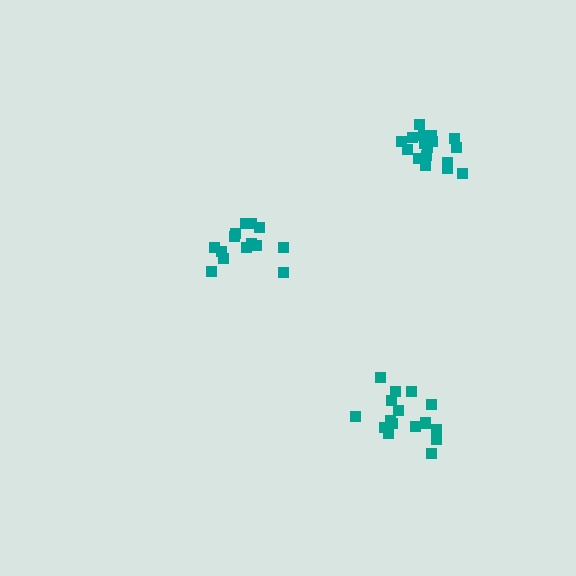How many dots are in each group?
Group 1: 17 dots, Group 2: 14 dots, Group 3: 17 dots (48 total).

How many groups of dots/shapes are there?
There are 3 groups.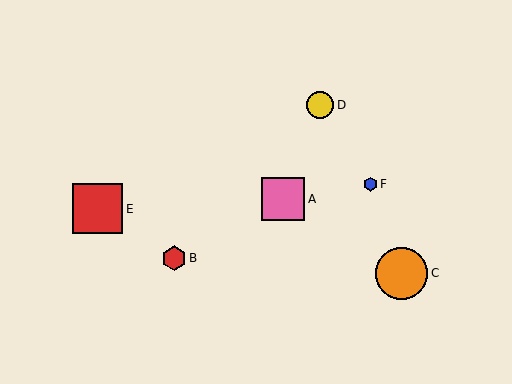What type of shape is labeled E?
Shape E is a red square.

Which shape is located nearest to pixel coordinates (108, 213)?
The red square (labeled E) at (97, 209) is nearest to that location.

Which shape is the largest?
The orange circle (labeled C) is the largest.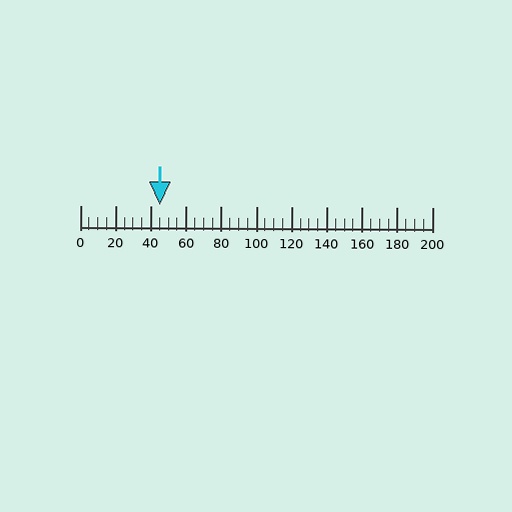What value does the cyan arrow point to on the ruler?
The cyan arrow points to approximately 45.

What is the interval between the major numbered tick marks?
The major tick marks are spaced 20 units apart.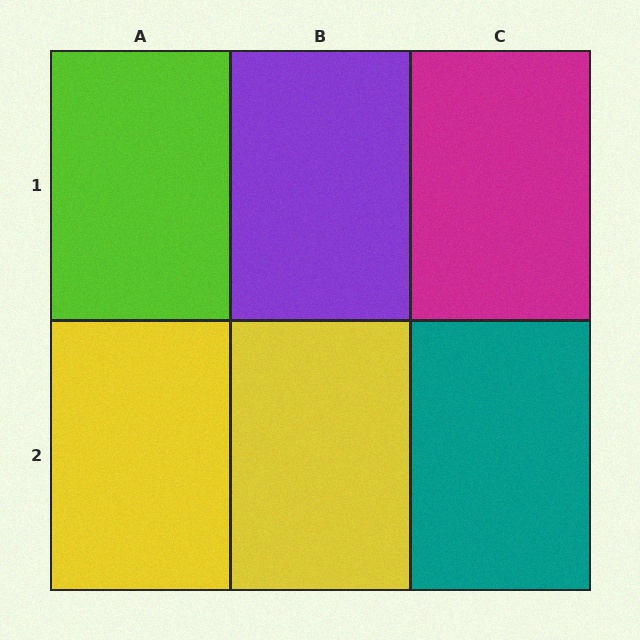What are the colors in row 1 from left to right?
Lime, purple, magenta.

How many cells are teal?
1 cell is teal.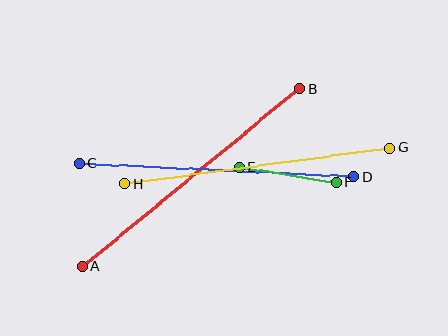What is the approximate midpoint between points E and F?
The midpoint is at approximately (288, 175) pixels.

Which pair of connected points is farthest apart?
Points A and B are farthest apart.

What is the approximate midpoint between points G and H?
The midpoint is at approximately (257, 166) pixels.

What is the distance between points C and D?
The distance is approximately 275 pixels.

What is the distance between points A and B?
The distance is approximately 281 pixels.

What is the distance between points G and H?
The distance is approximately 267 pixels.